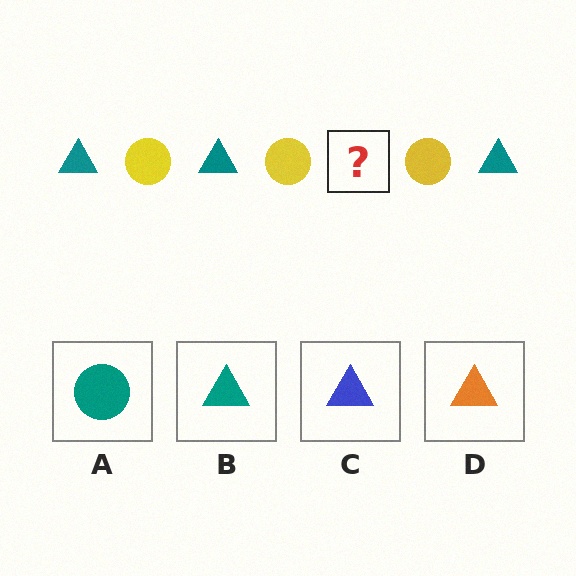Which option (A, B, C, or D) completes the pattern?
B.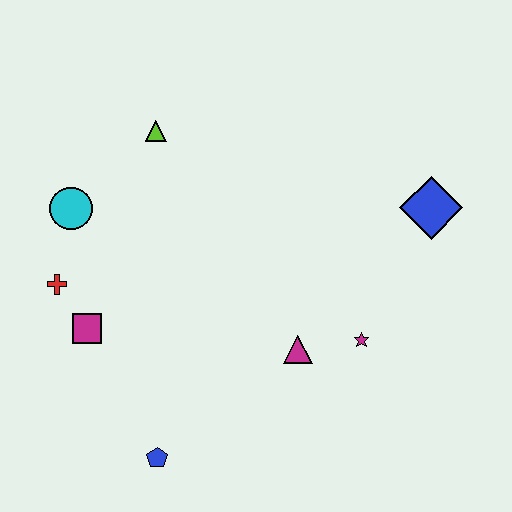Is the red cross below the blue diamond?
Yes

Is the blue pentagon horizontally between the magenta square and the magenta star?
Yes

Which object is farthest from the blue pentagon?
The blue diamond is farthest from the blue pentagon.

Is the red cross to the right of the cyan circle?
No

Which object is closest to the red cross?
The magenta square is closest to the red cross.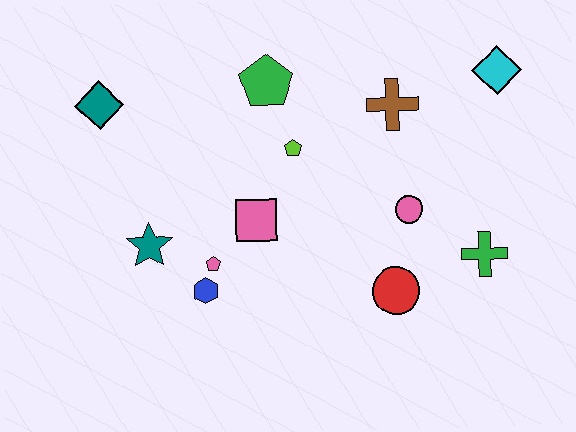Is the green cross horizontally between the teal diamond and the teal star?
No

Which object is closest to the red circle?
The pink circle is closest to the red circle.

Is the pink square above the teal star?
Yes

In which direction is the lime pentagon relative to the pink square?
The lime pentagon is above the pink square.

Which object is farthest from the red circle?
The teal diamond is farthest from the red circle.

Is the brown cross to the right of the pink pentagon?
Yes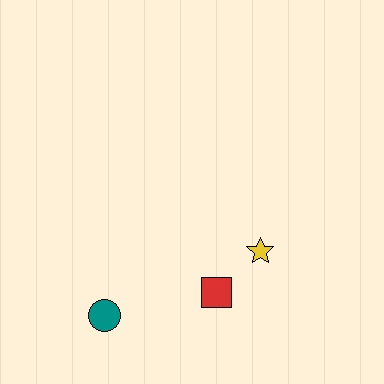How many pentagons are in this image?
There are no pentagons.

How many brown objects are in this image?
There are no brown objects.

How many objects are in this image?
There are 3 objects.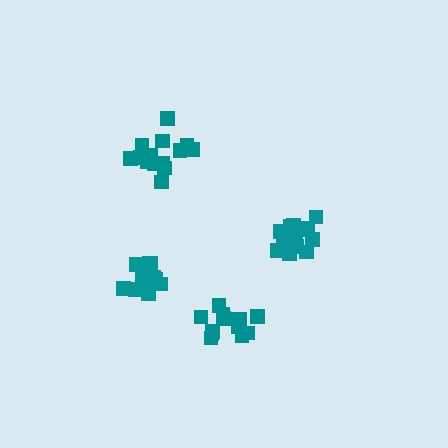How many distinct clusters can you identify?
There are 4 distinct clusters.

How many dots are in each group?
Group 1: 13 dots, Group 2: 14 dots, Group 3: 15 dots, Group 4: 13 dots (55 total).